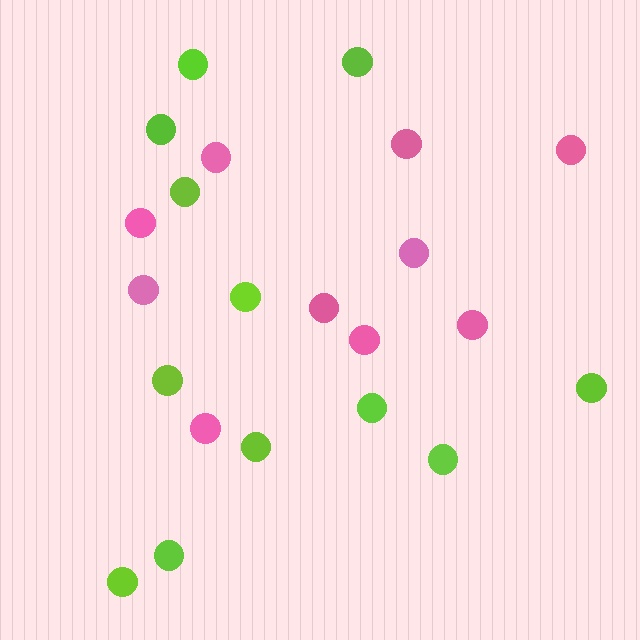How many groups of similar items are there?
There are 2 groups: one group of pink circles (10) and one group of lime circles (12).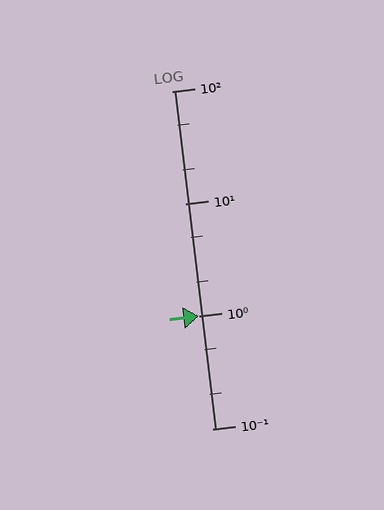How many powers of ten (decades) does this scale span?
The scale spans 3 decades, from 0.1 to 100.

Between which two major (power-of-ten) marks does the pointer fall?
The pointer is between 1 and 10.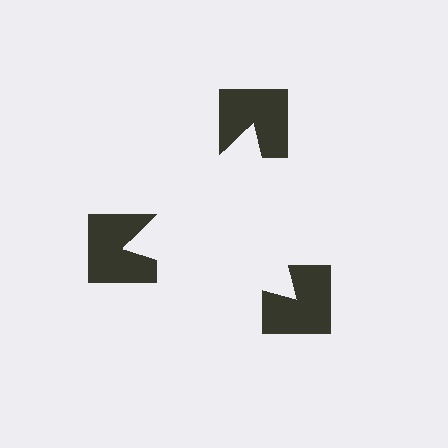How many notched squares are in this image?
There are 3 — one at each vertex of the illusory triangle.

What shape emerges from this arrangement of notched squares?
An illusory triangle — its edges are inferred from the aligned wedge cuts in the notched squares, not physically drawn.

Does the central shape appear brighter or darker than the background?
It typically appears slightly brighter than the background, even though no actual brightness change is drawn.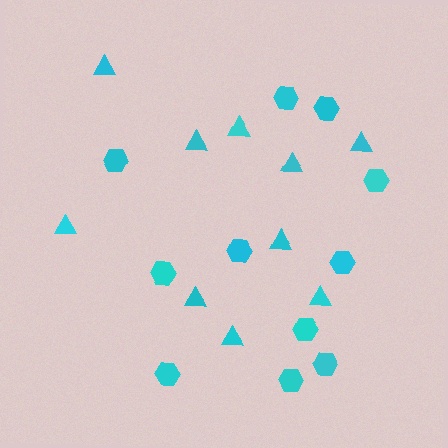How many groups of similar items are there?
There are 2 groups: one group of hexagons (11) and one group of triangles (10).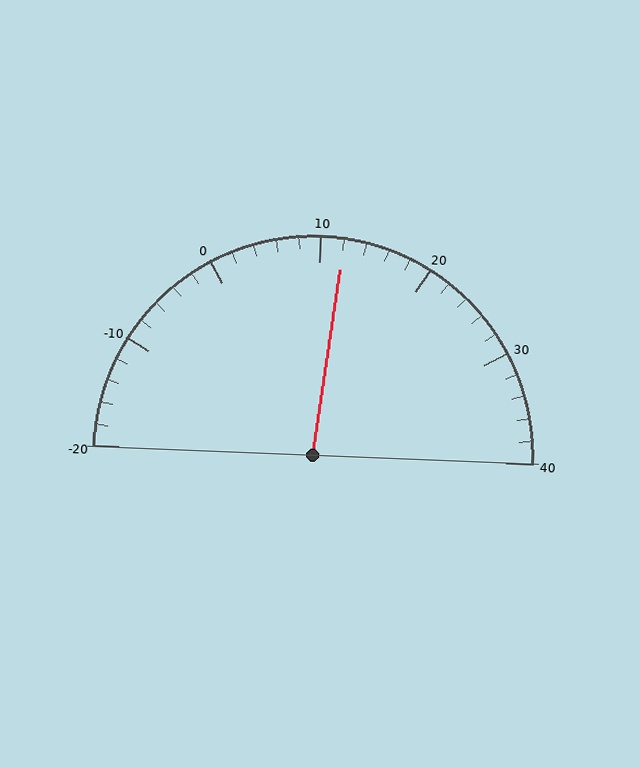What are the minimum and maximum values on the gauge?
The gauge ranges from -20 to 40.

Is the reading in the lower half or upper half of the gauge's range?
The reading is in the upper half of the range (-20 to 40).